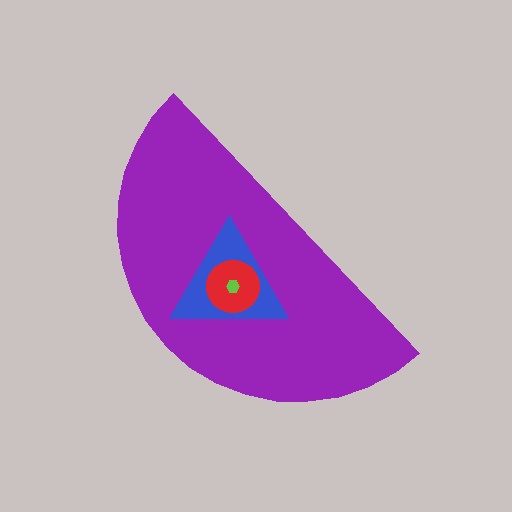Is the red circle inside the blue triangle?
Yes.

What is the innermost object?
The lime hexagon.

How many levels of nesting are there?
4.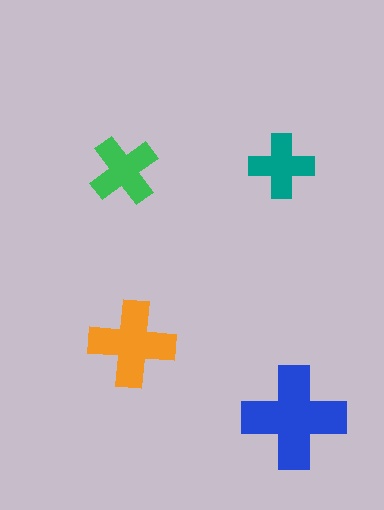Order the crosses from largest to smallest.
the blue one, the orange one, the green one, the teal one.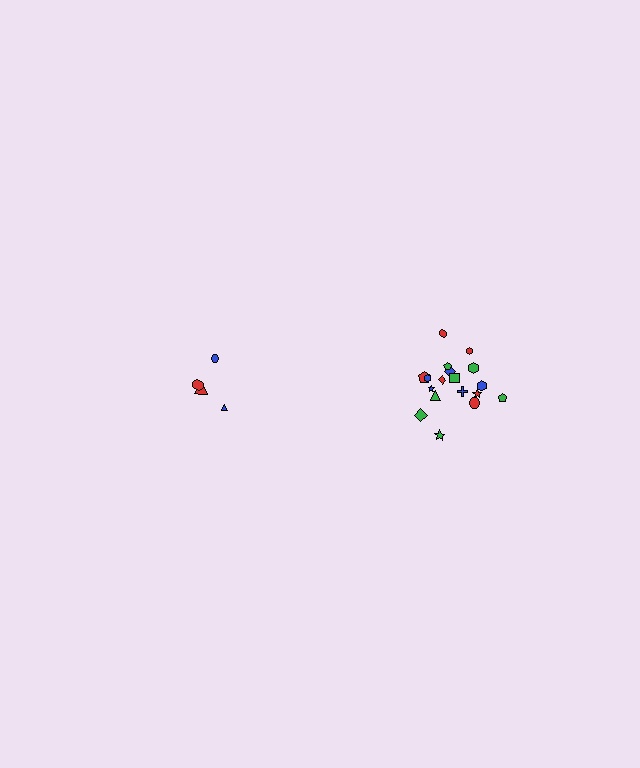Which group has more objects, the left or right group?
The right group.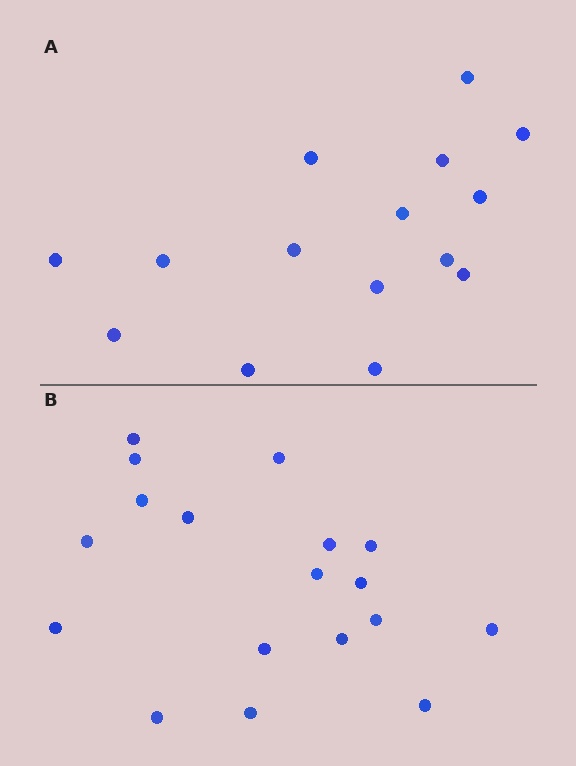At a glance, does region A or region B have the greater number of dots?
Region B (the bottom region) has more dots.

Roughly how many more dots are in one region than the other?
Region B has just a few more — roughly 2 or 3 more dots than region A.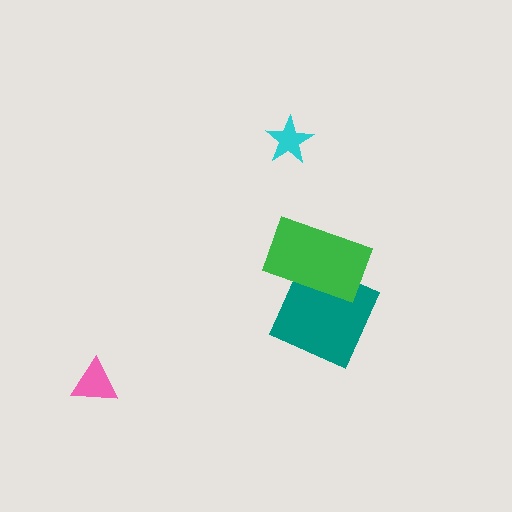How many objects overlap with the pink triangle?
0 objects overlap with the pink triangle.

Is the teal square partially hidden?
Yes, it is partially covered by another shape.